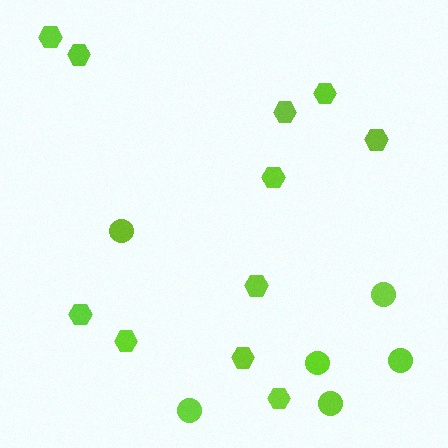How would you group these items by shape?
There are 2 groups: one group of circles (6) and one group of hexagons (11).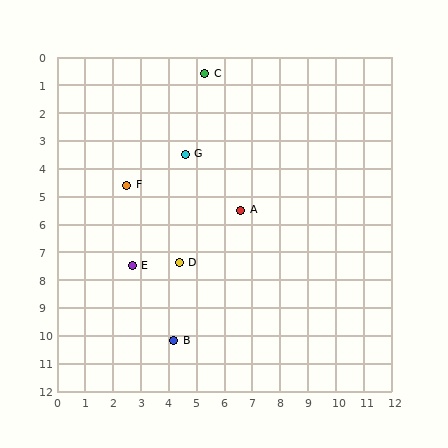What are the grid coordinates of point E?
Point E is at approximately (2.7, 7.5).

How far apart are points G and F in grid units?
Points G and F are about 2.4 grid units apart.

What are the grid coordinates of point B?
Point B is at approximately (4.2, 10.2).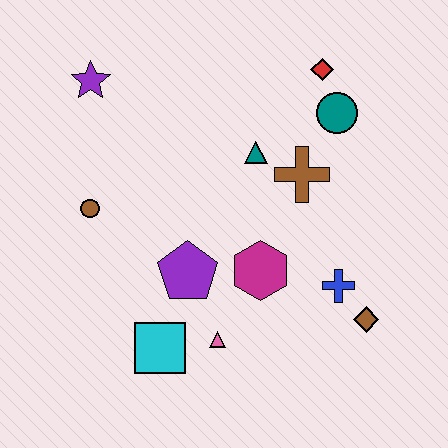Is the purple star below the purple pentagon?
No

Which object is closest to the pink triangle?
The cyan square is closest to the pink triangle.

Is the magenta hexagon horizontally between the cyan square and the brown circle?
No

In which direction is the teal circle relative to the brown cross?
The teal circle is above the brown cross.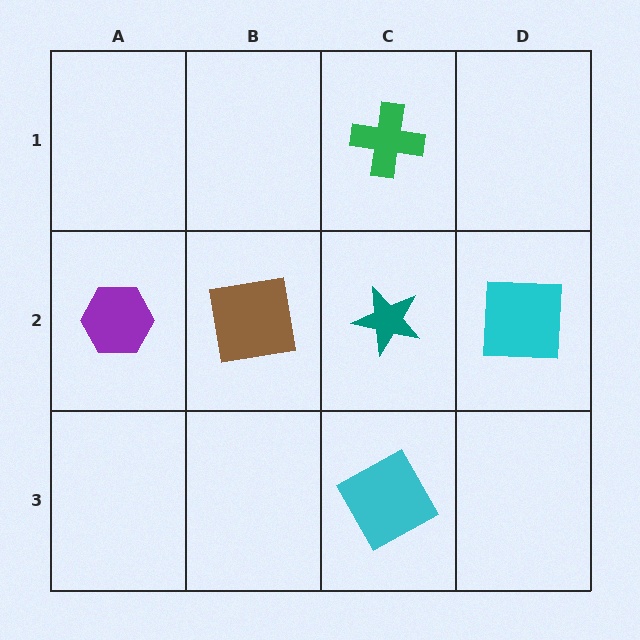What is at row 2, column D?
A cyan square.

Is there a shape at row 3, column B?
No, that cell is empty.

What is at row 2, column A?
A purple hexagon.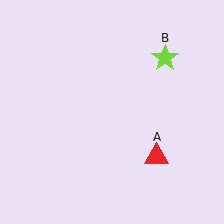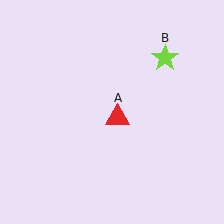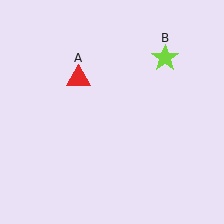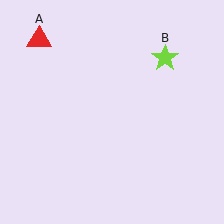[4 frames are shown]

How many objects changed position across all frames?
1 object changed position: red triangle (object A).